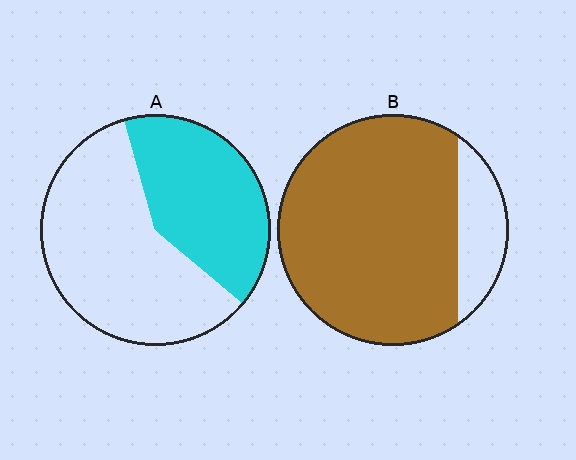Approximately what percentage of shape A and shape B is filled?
A is approximately 40% and B is approximately 85%.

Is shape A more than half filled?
No.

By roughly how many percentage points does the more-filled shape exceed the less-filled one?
By roughly 45 percentage points (B over A).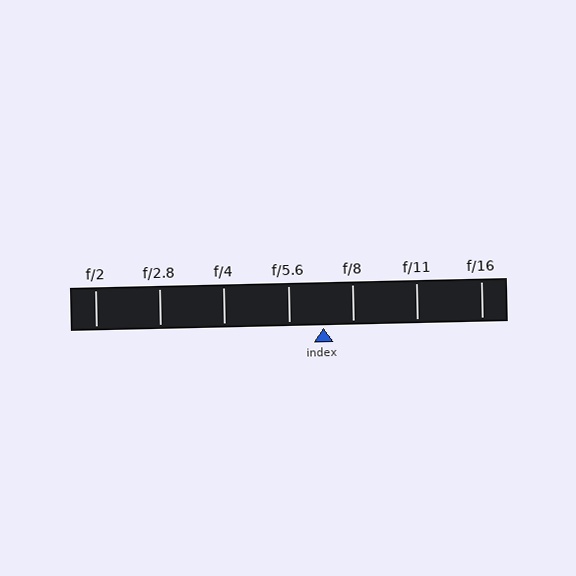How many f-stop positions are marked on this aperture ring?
There are 7 f-stop positions marked.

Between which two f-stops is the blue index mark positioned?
The index mark is between f/5.6 and f/8.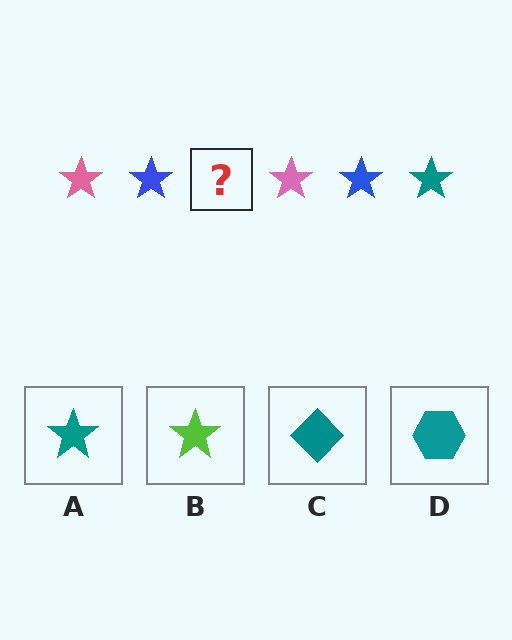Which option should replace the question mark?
Option A.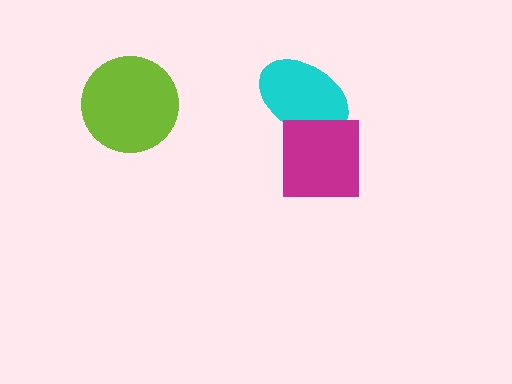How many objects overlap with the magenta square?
1 object overlaps with the magenta square.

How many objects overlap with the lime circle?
0 objects overlap with the lime circle.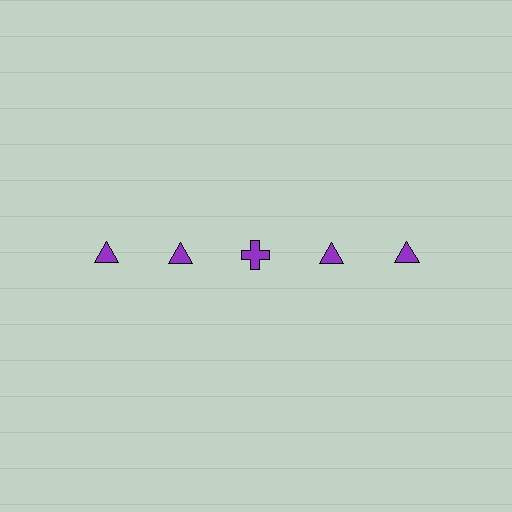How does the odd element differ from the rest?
It has a different shape: cross instead of triangle.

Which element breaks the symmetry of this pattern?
The purple cross in the top row, center column breaks the symmetry. All other shapes are purple triangles.